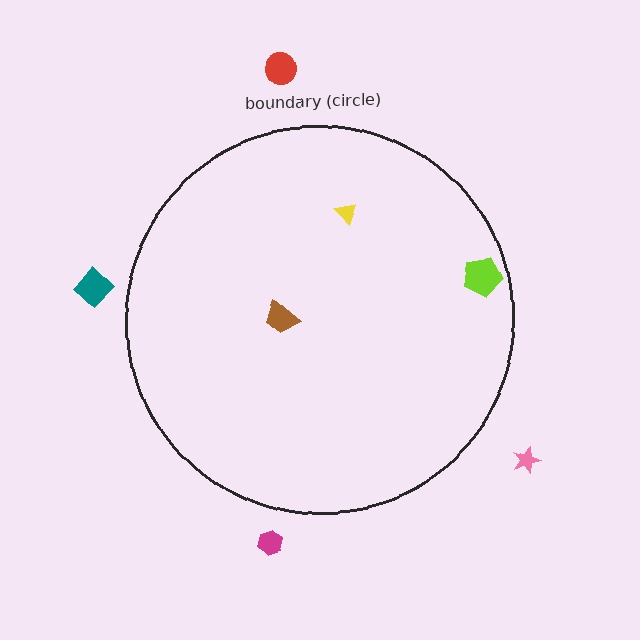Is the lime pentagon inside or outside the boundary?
Inside.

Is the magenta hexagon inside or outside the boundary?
Outside.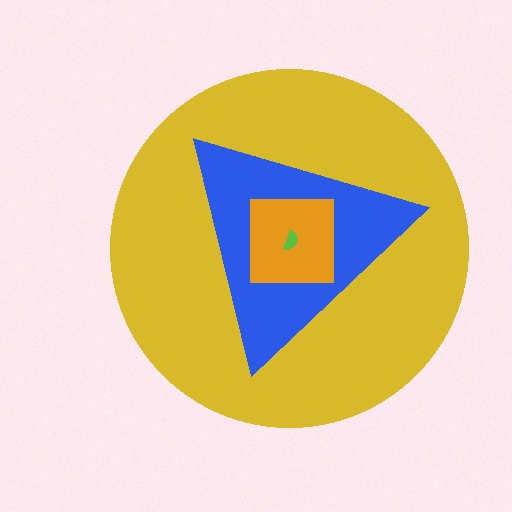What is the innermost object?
The lime semicircle.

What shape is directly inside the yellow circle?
The blue triangle.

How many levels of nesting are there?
4.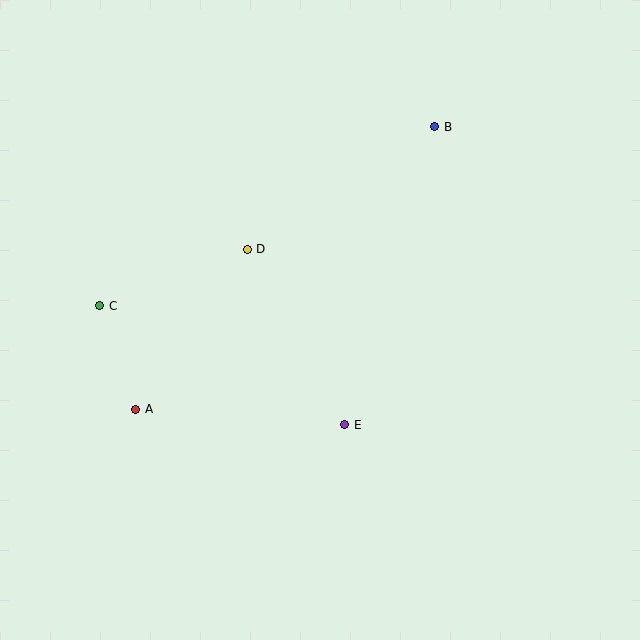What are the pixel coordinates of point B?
Point B is at (435, 127).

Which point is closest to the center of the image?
Point D at (247, 249) is closest to the center.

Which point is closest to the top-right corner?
Point B is closest to the top-right corner.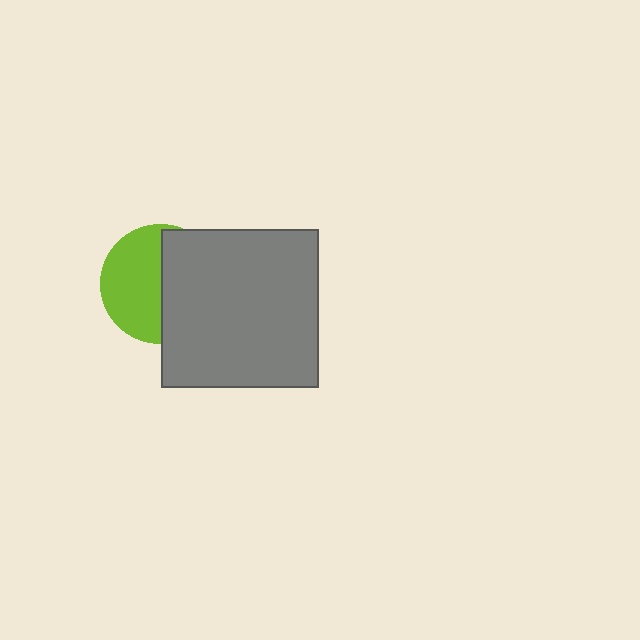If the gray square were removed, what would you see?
You would see the complete lime circle.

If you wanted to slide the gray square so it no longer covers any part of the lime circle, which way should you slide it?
Slide it right — that is the most direct way to separate the two shapes.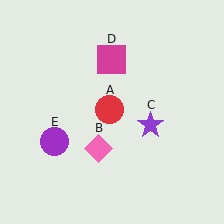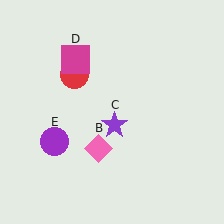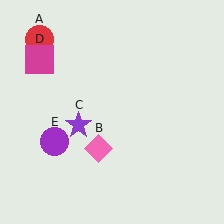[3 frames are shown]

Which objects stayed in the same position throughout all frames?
Pink diamond (object B) and purple circle (object E) remained stationary.